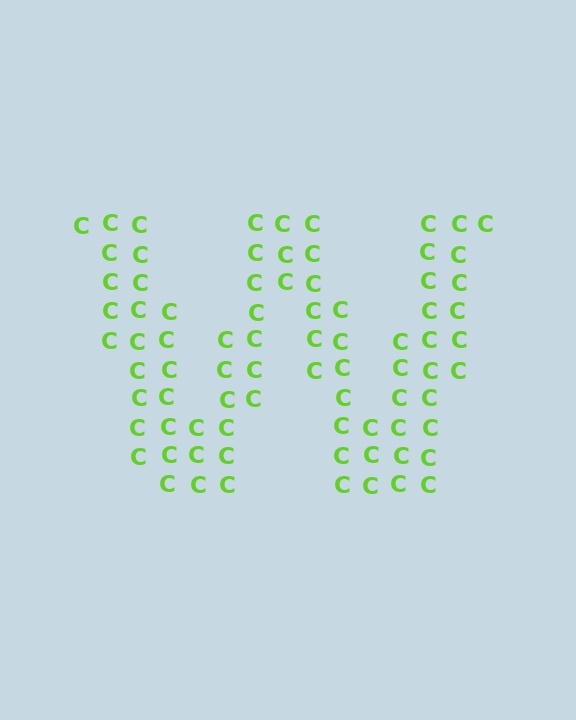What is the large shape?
The large shape is the letter W.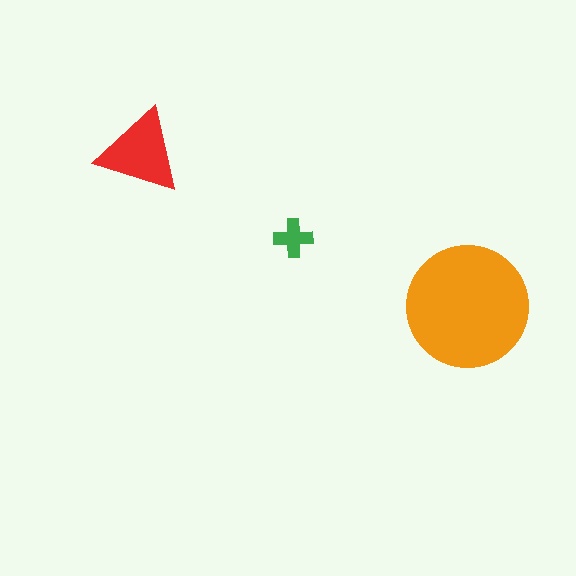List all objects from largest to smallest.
The orange circle, the red triangle, the green cross.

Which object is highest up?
The red triangle is topmost.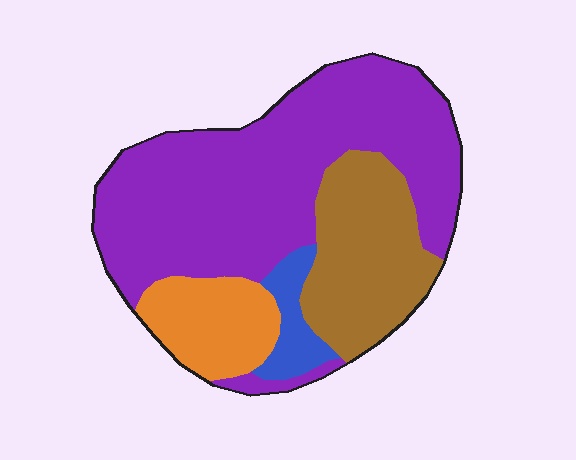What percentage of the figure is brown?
Brown covers 22% of the figure.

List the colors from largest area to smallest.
From largest to smallest: purple, brown, orange, blue.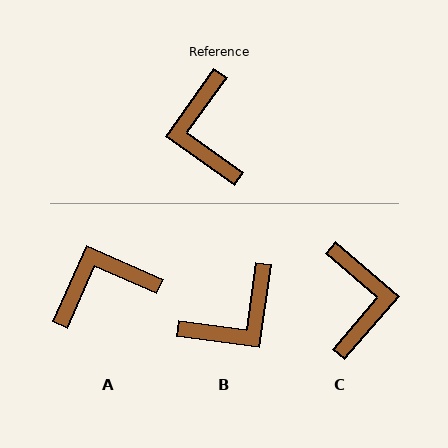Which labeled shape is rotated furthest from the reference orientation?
C, about 174 degrees away.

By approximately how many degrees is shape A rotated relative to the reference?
Approximately 79 degrees clockwise.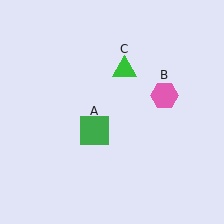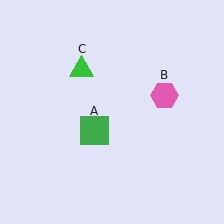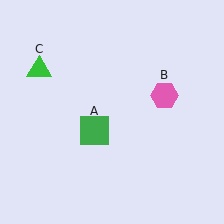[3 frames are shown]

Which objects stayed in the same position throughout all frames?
Green square (object A) and pink hexagon (object B) remained stationary.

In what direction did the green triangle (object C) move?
The green triangle (object C) moved left.